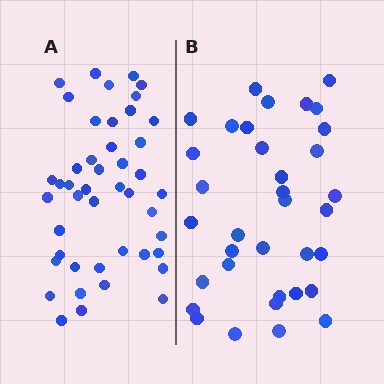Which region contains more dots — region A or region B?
Region A (the left region) has more dots.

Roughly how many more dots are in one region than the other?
Region A has roughly 10 or so more dots than region B.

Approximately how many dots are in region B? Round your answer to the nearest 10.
About 40 dots. (The exact count is 35, which rounds to 40.)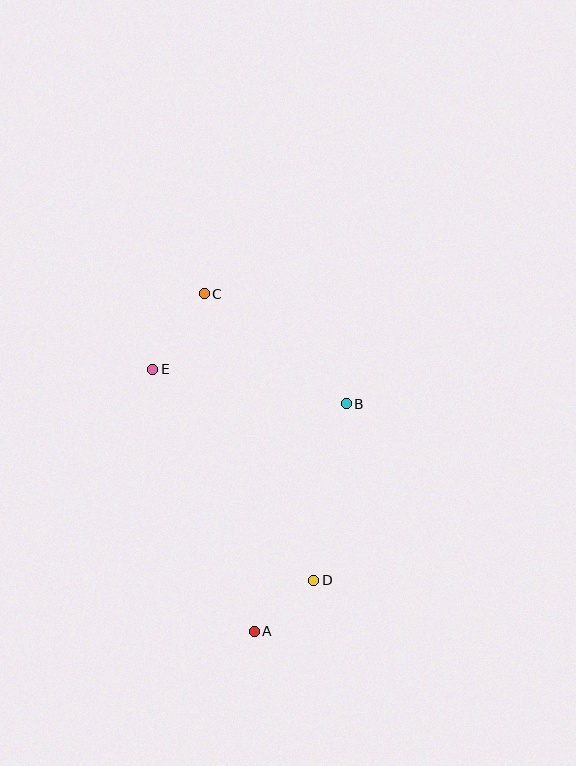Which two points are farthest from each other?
Points A and C are farthest from each other.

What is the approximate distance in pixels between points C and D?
The distance between C and D is approximately 306 pixels.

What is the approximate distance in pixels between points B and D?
The distance between B and D is approximately 180 pixels.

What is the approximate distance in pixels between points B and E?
The distance between B and E is approximately 196 pixels.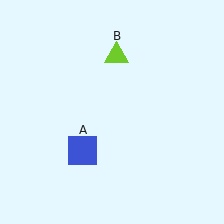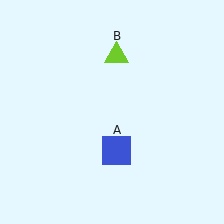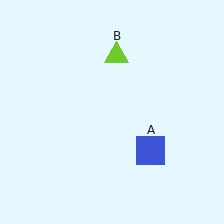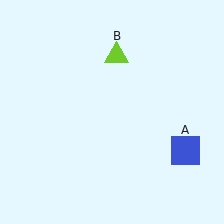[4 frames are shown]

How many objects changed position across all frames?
1 object changed position: blue square (object A).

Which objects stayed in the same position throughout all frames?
Lime triangle (object B) remained stationary.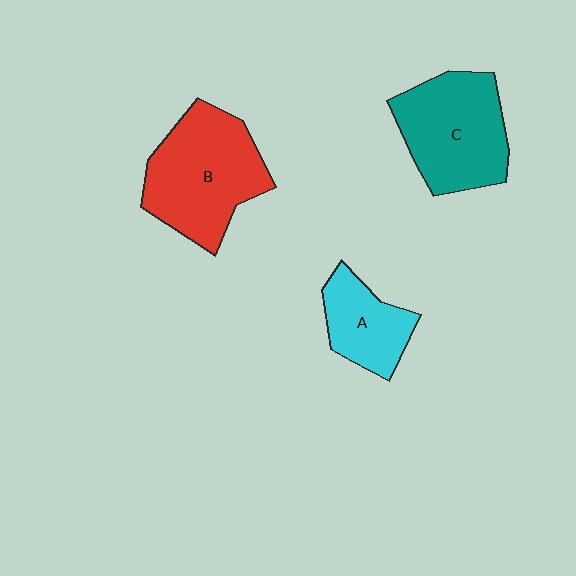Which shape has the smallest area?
Shape A (cyan).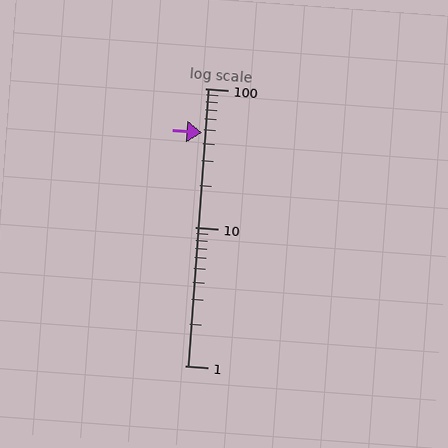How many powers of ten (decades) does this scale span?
The scale spans 2 decades, from 1 to 100.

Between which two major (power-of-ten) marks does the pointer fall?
The pointer is between 10 and 100.